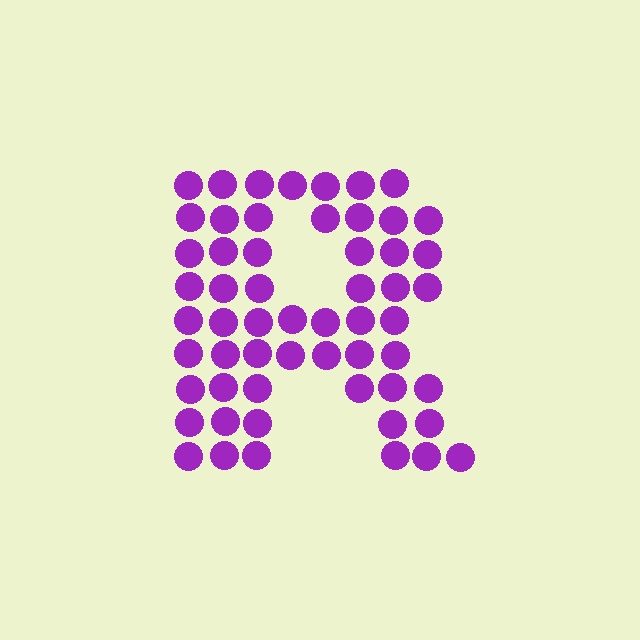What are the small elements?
The small elements are circles.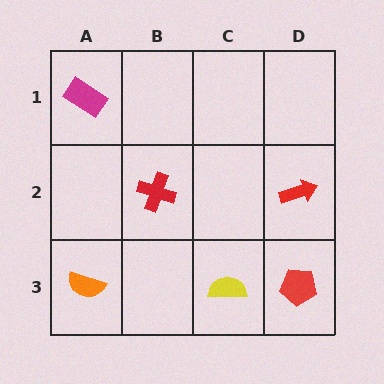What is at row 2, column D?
A red arrow.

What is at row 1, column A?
A magenta rectangle.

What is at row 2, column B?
A red cross.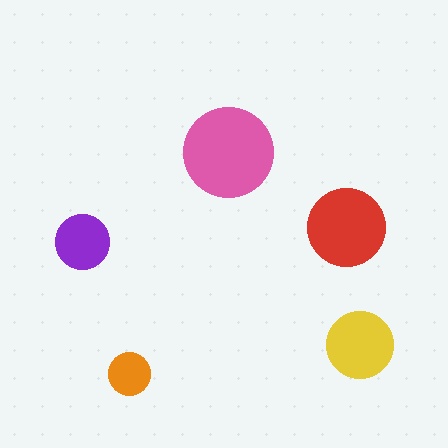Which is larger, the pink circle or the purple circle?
The pink one.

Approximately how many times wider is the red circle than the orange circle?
About 2 times wider.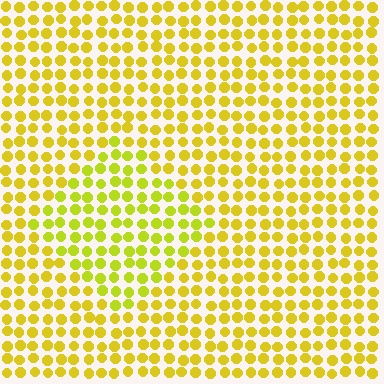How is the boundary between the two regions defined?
The boundary is defined purely by a slight shift in hue (about 18 degrees). Spacing, size, and orientation are identical on both sides.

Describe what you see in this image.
The image is filled with small yellow elements in a uniform arrangement. A diamond-shaped region is visible where the elements are tinted to a slightly different hue, forming a subtle color boundary.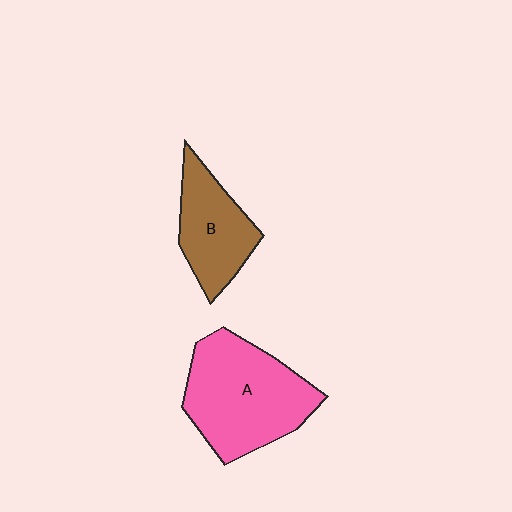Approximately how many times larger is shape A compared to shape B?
Approximately 1.6 times.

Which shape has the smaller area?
Shape B (brown).